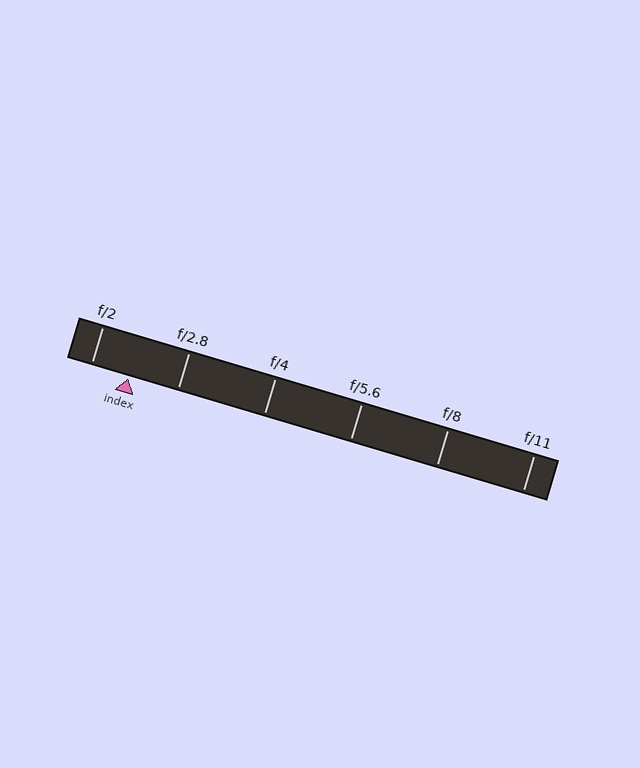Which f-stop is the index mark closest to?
The index mark is closest to f/2.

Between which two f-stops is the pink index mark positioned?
The index mark is between f/2 and f/2.8.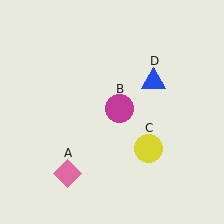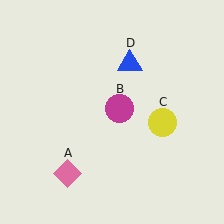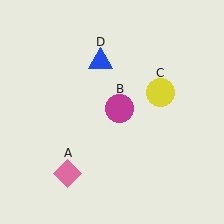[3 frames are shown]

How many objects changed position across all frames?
2 objects changed position: yellow circle (object C), blue triangle (object D).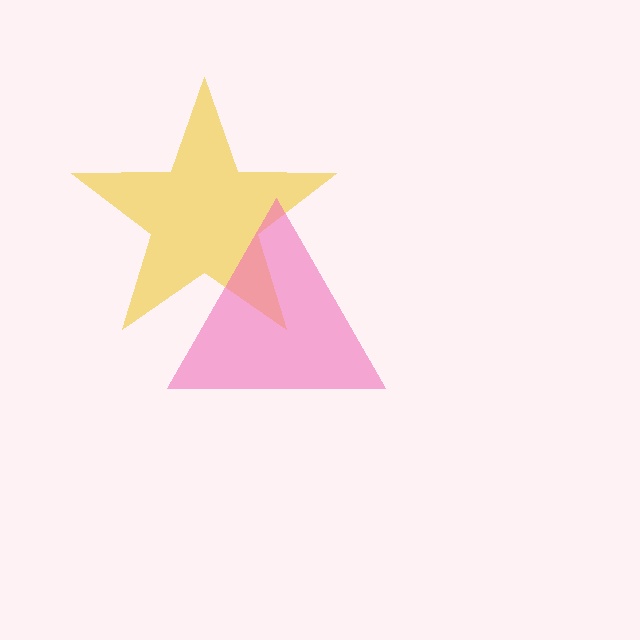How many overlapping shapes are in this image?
There are 2 overlapping shapes in the image.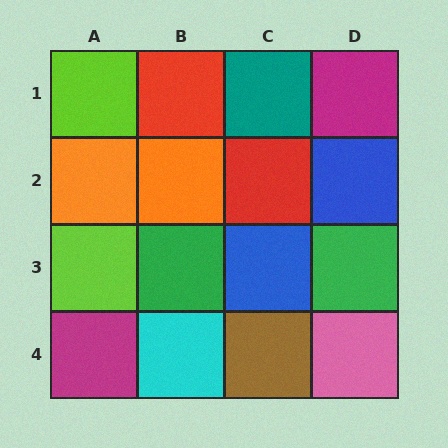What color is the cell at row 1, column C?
Teal.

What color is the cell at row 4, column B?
Cyan.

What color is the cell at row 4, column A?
Magenta.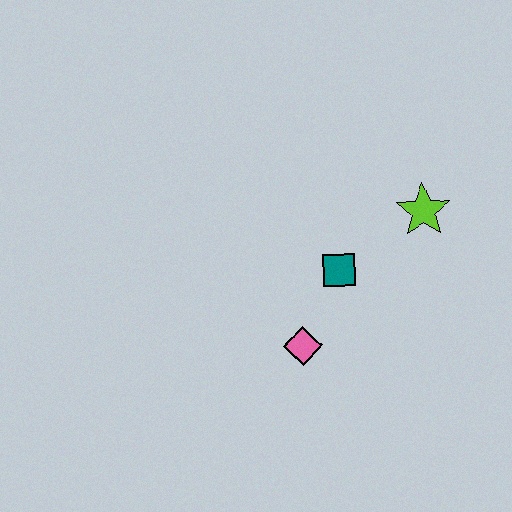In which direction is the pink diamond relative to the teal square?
The pink diamond is below the teal square.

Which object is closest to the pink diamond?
The teal square is closest to the pink diamond.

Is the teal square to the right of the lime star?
No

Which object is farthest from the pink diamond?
The lime star is farthest from the pink diamond.